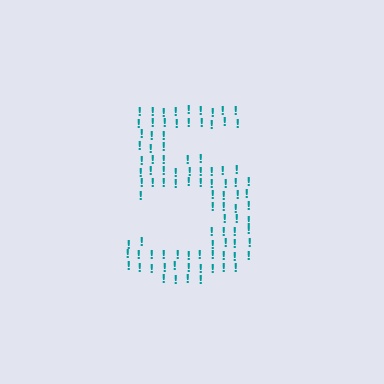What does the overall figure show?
The overall figure shows the digit 5.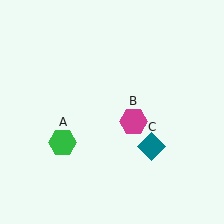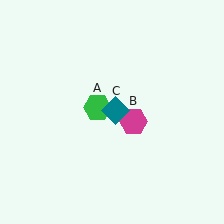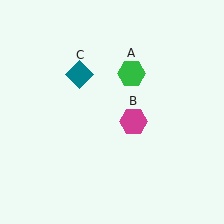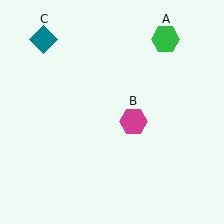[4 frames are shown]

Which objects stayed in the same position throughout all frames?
Magenta hexagon (object B) remained stationary.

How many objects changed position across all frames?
2 objects changed position: green hexagon (object A), teal diamond (object C).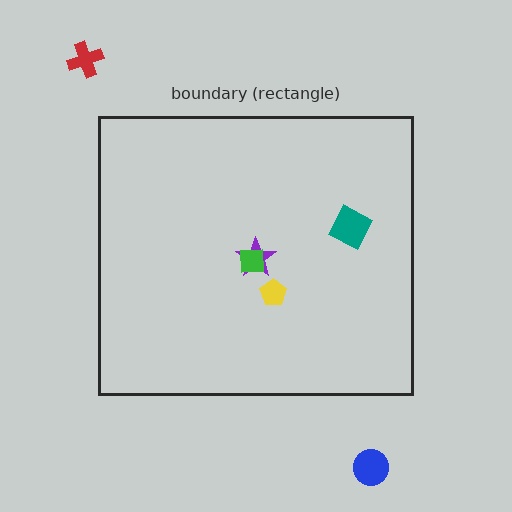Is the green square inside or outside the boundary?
Inside.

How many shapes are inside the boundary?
4 inside, 2 outside.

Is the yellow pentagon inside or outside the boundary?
Inside.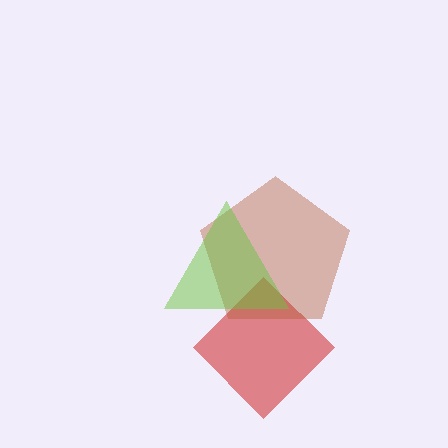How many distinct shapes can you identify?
There are 3 distinct shapes: a red diamond, a brown pentagon, a lime triangle.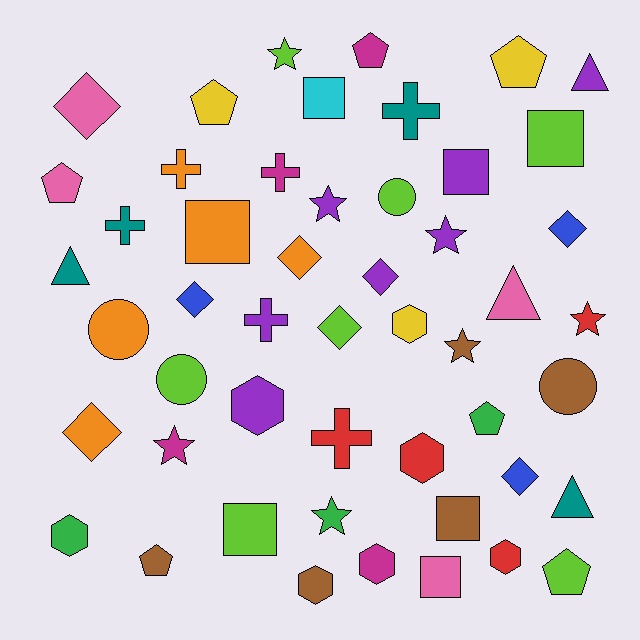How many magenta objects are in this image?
There are 4 magenta objects.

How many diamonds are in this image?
There are 8 diamonds.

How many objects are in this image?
There are 50 objects.